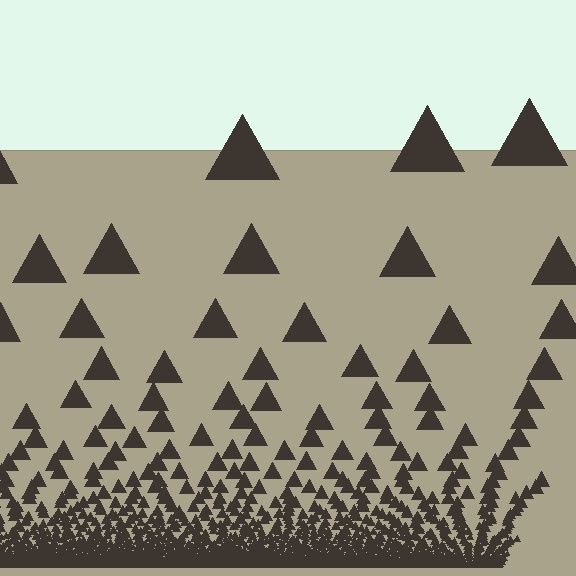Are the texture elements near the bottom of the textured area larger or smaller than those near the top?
Smaller. The gradient is inverted — elements near the bottom are smaller and denser.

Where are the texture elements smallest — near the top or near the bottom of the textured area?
Near the bottom.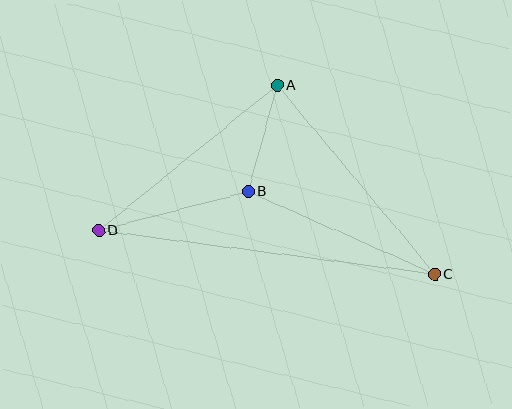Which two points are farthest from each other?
Points C and D are farthest from each other.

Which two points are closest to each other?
Points A and B are closest to each other.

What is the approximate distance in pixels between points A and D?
The distance between A and D is approximately 230 pixels.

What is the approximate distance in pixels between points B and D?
The distance between B and D is approximately 154 pixels.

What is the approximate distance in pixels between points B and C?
The distance between B and C is approximately 204 pixels.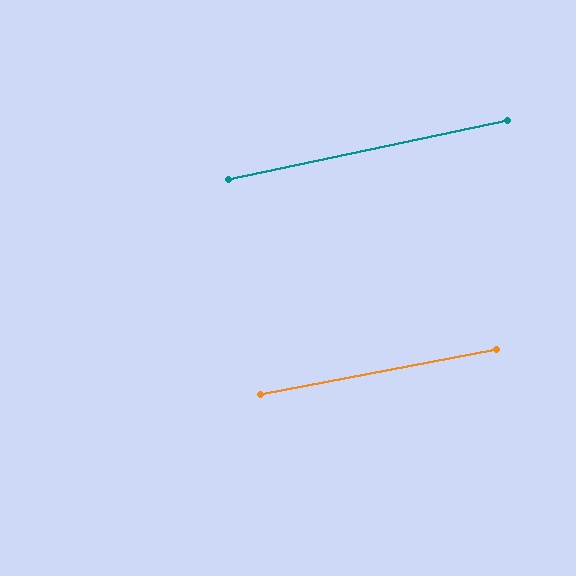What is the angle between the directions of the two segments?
Approximately 1 degree.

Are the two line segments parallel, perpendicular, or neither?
Parallel — their directions differ by only 1.3°.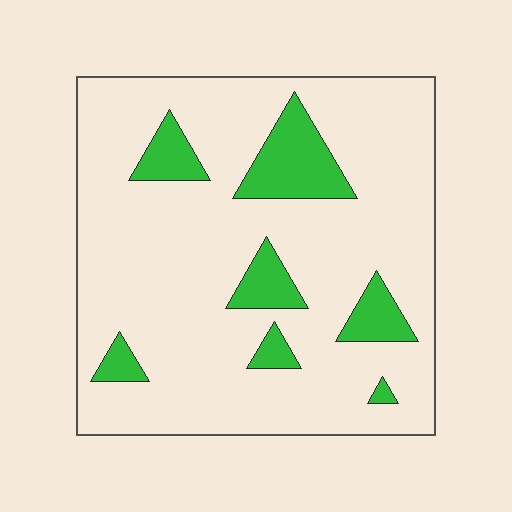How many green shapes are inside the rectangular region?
7.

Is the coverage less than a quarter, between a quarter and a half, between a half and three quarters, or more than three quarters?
Less than a quarter.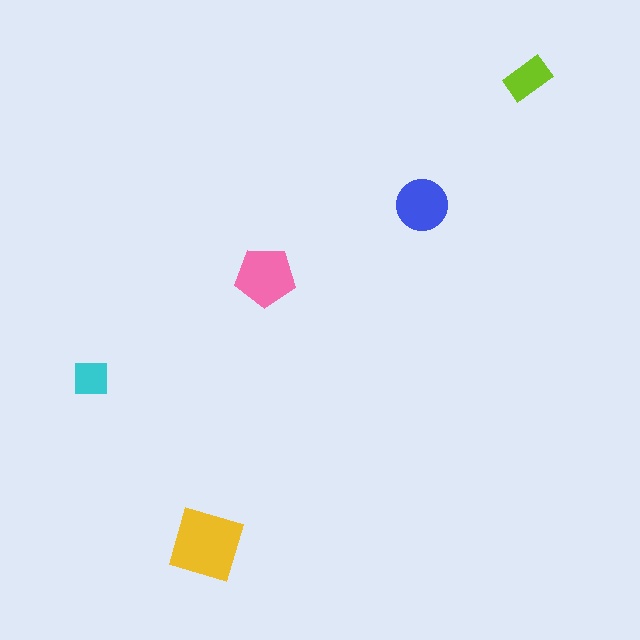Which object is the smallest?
The cyan square.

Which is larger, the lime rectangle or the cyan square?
The lime rectangle.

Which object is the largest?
The yellow diamond.